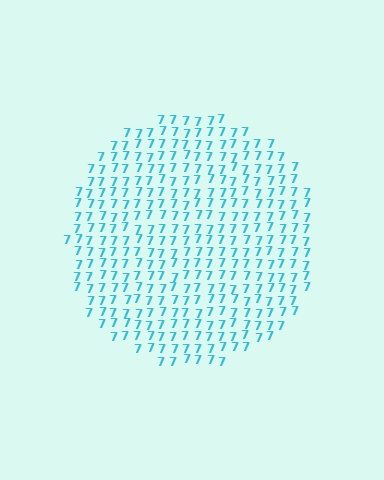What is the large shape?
The large shape is a circle.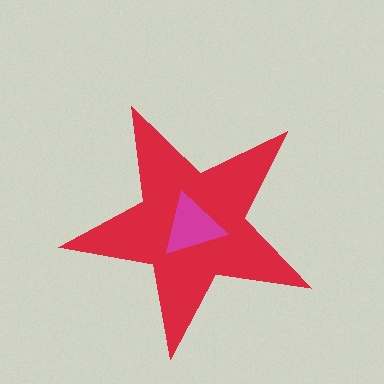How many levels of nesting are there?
2.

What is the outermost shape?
The red star.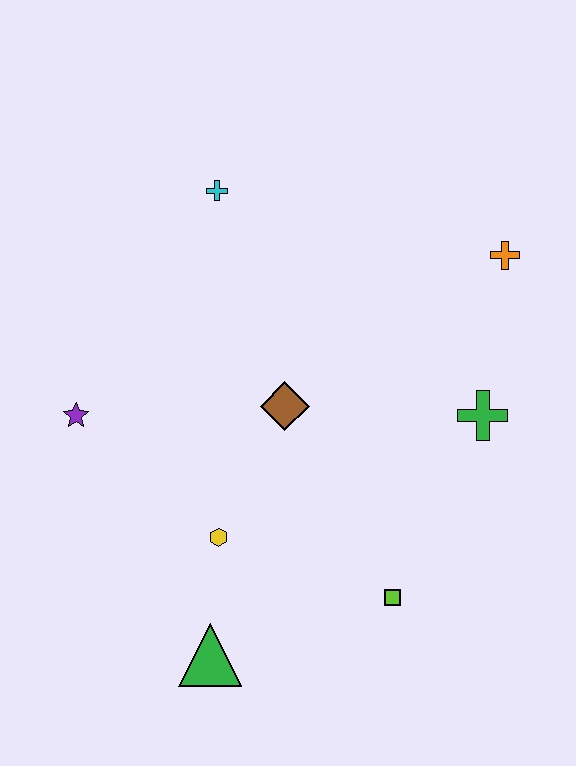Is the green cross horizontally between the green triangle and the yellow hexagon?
No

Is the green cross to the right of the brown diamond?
Yes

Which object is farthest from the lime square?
The cyan cross is farthest from the lime square.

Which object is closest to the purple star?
The yellow hexagon is closest to the purple star.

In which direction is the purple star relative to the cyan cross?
The purple star is below the cyan cross.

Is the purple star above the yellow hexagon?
Yes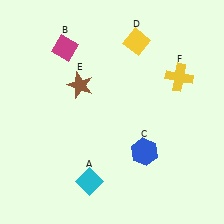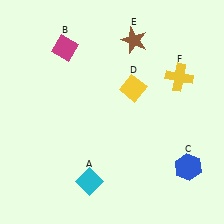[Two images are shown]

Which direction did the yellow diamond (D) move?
The yellow diamond (D) moved down.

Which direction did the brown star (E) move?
The brown star (E) moved right.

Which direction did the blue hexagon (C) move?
The blue hexagon (C) moved right.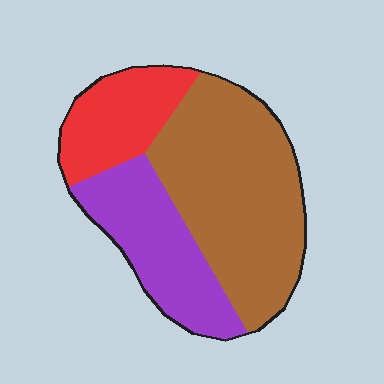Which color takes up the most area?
Brown, at roughly 50%.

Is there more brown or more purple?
Brown.